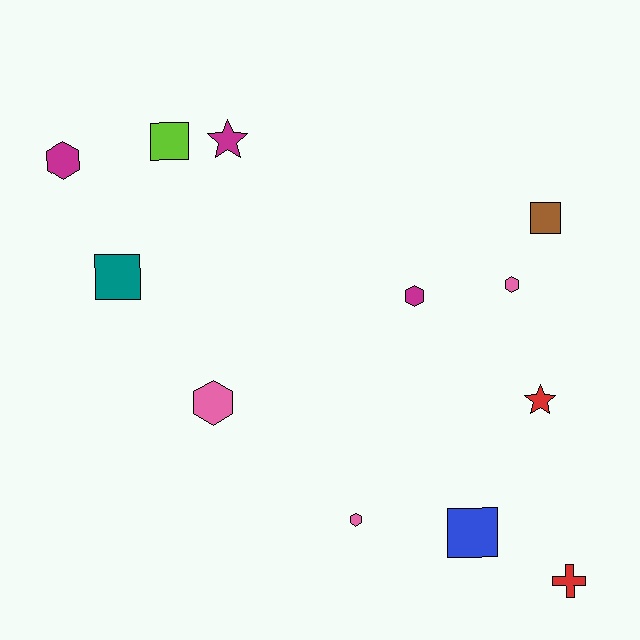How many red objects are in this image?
There are 2 red objects.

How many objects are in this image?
There are 12 objects.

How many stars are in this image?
There are 2 stars.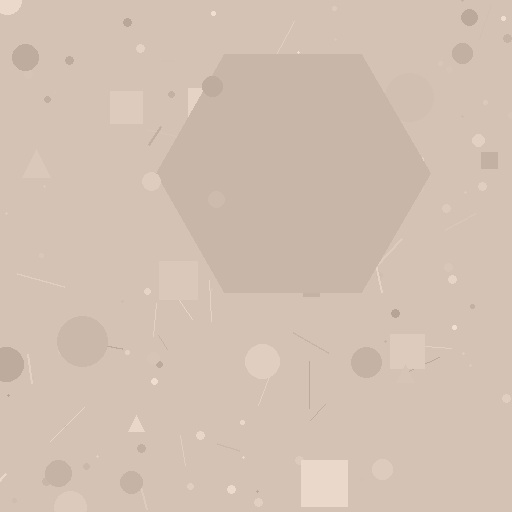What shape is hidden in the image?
A hexagon is hidden in the image.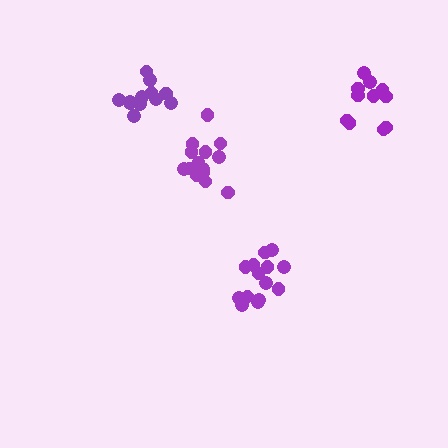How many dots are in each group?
Group 1: 14 dots, Group 2: 14 dots, Group 3: 11 dots, Group 4: 12 dots (51 total).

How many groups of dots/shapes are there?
There are 4 groups.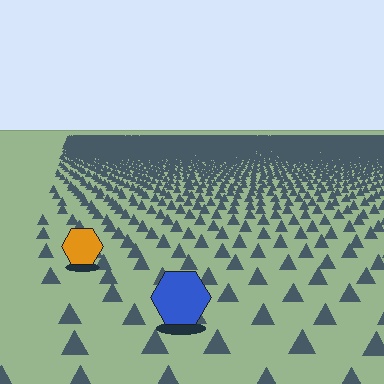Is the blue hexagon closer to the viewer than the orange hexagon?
Yes. The blue hexagon is closer — you can tell from the texture gradient: the ground texture is coarser near it.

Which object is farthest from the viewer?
The orange hexagon is farthest from the viewer. It appears smaller and the ground texture around it is denser.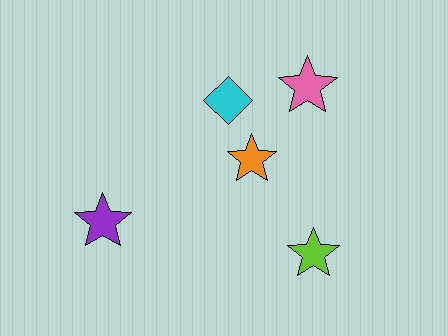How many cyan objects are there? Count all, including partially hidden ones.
There is 1 cyan object.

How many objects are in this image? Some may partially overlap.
There are 5 objects.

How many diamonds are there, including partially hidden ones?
There is 1 diamond.